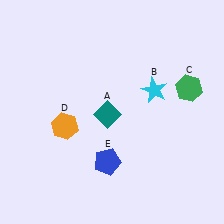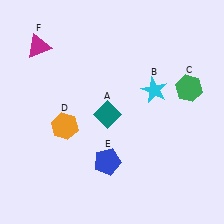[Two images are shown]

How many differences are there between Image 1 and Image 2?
There is 1 difference between the two images.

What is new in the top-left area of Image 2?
A magenta triangle (F) was added in the top-left area of Image 2.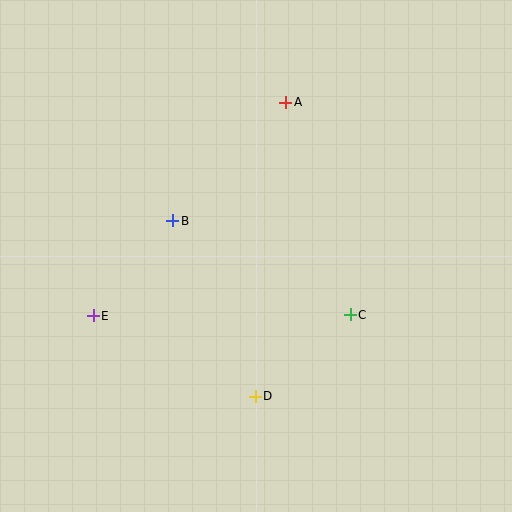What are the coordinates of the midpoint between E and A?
The midpoint between E and A is at (190, 209).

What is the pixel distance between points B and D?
The distance between B and D is 194 pixels.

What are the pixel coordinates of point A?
Point A is at (286, 102).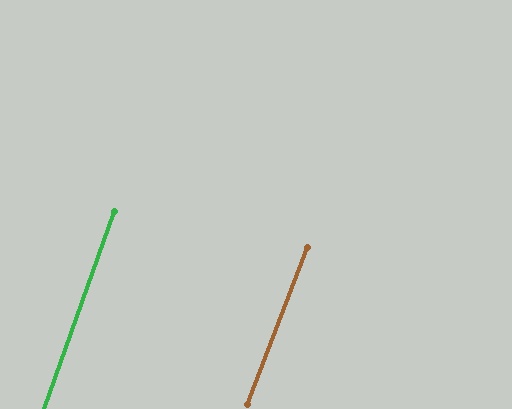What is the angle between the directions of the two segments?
Approximately 2 degrees.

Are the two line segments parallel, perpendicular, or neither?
Parallel — their directions differ by only 1.8°.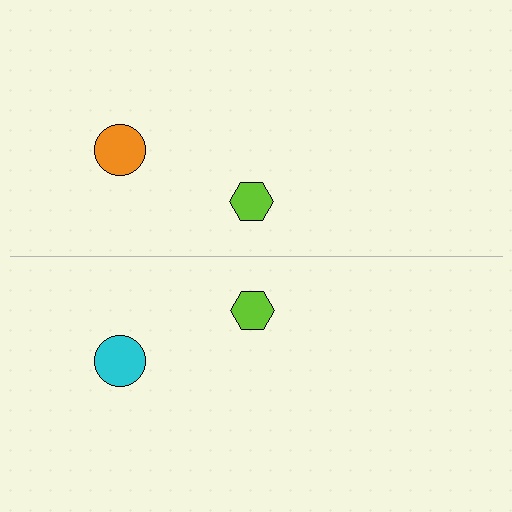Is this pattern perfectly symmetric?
No, the pattern is not perfectly symmetric. The cyan circle on the bottom side breaks the symmetry — its mirror counterpart is orange.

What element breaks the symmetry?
The cyan circle on the bottom side breaks the symmetry — its mirror counterpart is orange.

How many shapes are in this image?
There are 4 shapes in this image.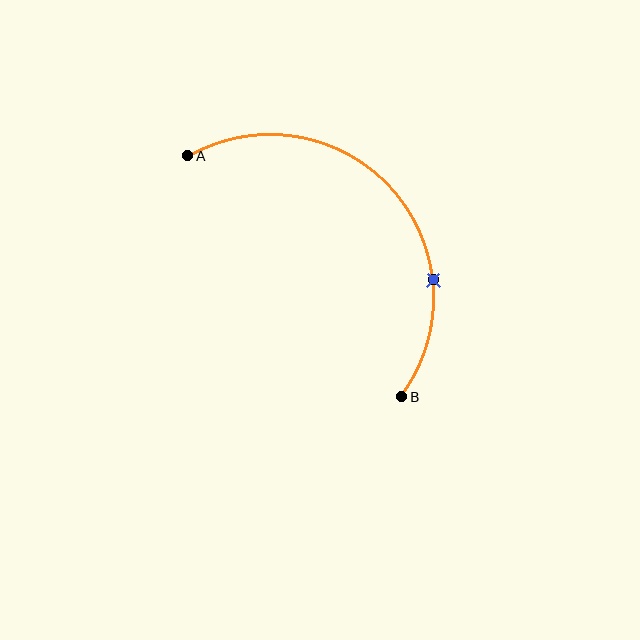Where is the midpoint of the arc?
The arc midpoint is the point on the curve farthest from the straight line joining A and B. It sits above and to the right of that line.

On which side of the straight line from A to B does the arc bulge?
The arc bulges above and to the right of the straight line connecting A and B.